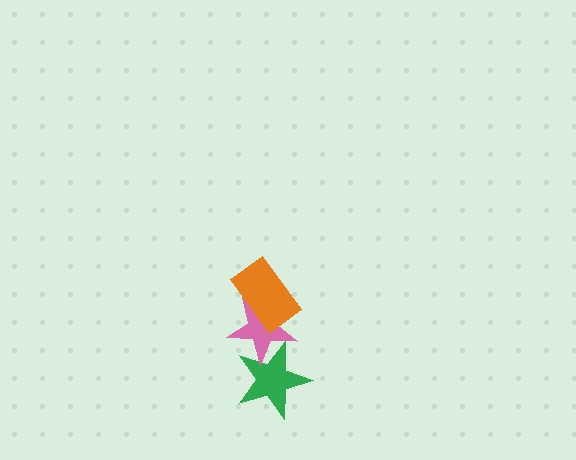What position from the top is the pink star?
The pink star is 2nd from the top.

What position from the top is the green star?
The green star is 3rd from the top.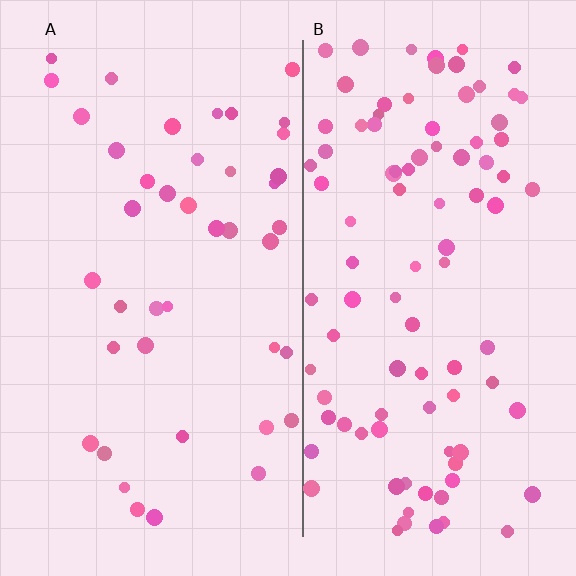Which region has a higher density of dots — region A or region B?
B (the right).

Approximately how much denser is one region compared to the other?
Approximately 2.3× — region B over region A.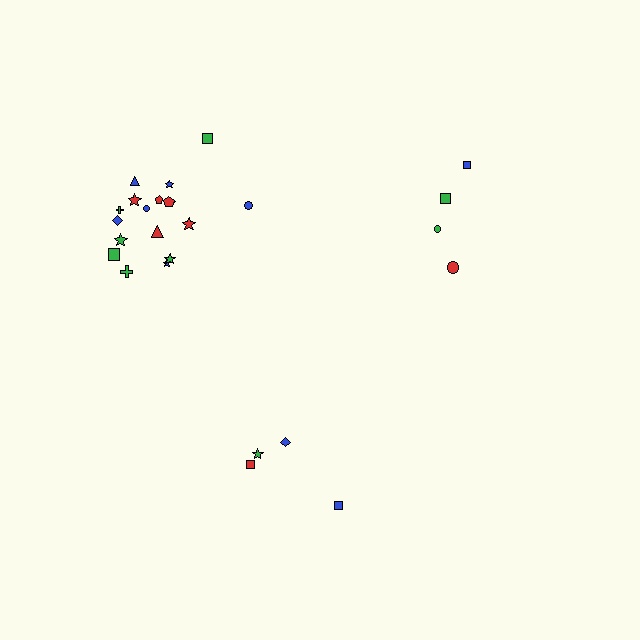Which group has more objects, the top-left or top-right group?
The top-left group.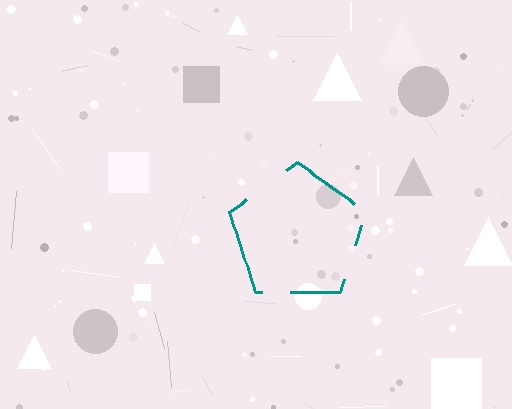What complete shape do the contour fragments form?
The contour fragments form a pentagon.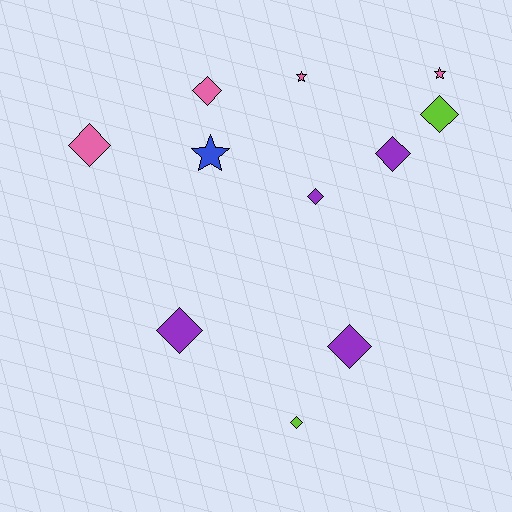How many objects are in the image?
There are 11 objects.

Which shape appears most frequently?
Diamond, with 8 objects.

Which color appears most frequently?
Purple, with 4 objects.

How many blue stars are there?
There is 1 blue star.